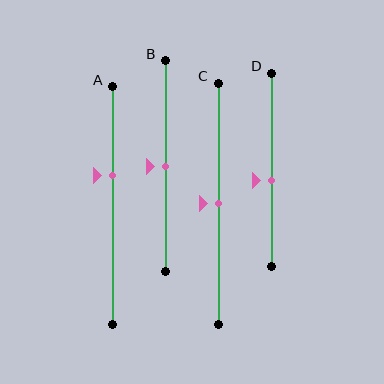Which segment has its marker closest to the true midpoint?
Segment B has its marker closest to the true midpoint.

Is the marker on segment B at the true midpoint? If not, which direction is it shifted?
Yes, the marker on segment B is at the true midpoint.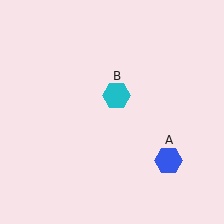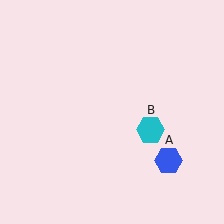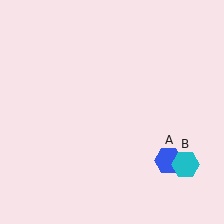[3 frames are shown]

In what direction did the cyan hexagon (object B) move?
The cyan hexagon (object B) moved down and to the right.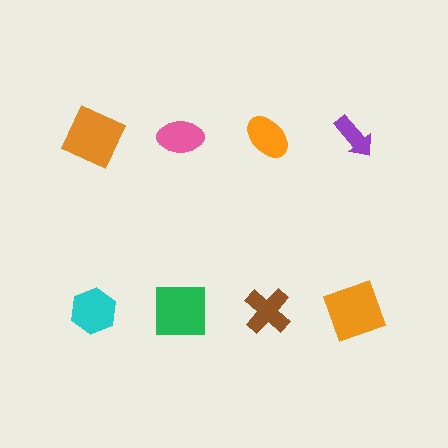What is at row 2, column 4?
An orange square.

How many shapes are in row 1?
4 shapes.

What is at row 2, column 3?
A brown cross.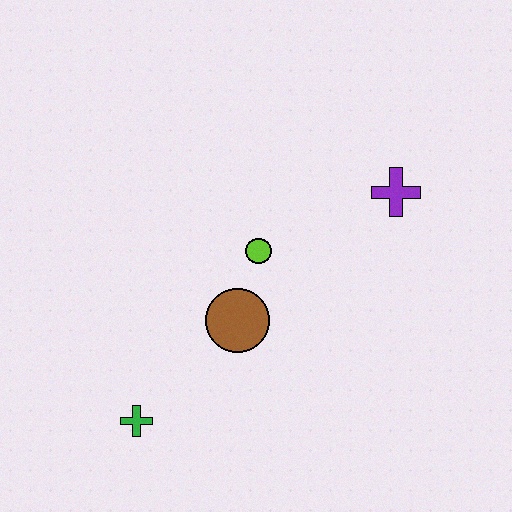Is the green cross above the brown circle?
No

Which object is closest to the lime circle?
The brown circle is closest to the lime circle.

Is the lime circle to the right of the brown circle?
Yes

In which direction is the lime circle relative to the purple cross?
The lime circle is to the left of the purple cross.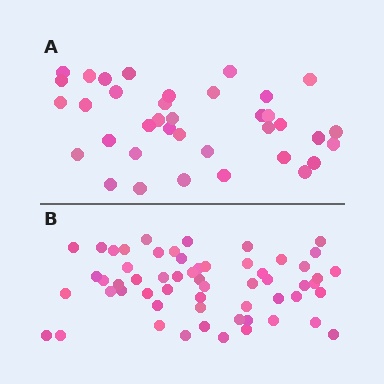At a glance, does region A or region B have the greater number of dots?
Region B (the bottom region) has more dots.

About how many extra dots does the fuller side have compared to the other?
Region B has approximately 20 more dots than region A.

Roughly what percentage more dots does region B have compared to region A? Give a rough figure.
About 55% more.